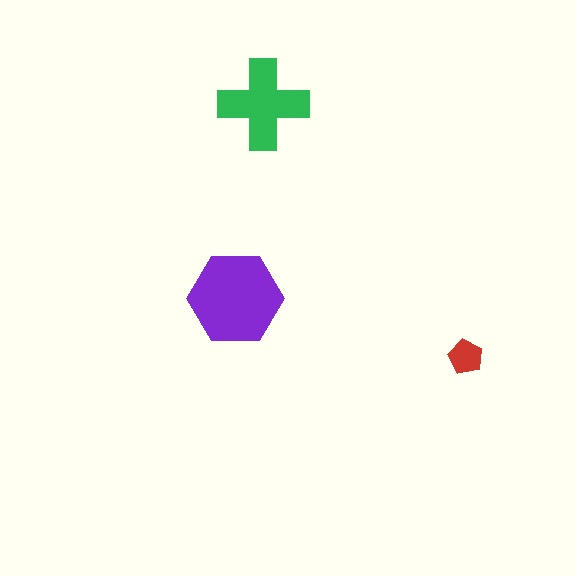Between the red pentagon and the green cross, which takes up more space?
The green cross.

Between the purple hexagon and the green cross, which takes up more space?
The purple hexagon.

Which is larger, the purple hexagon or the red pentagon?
The purple hexagon.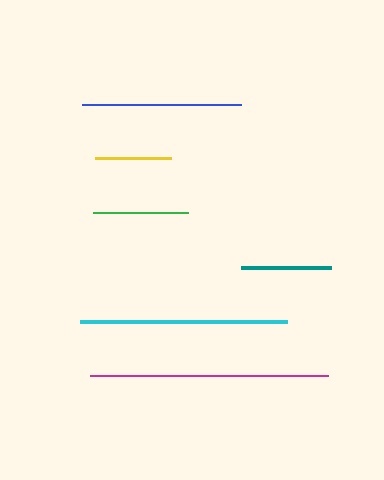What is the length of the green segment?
The green segment is approximately 95 pixels long.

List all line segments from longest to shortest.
From longest to shortest: magenta, cyan, blue, green, teal, yellow.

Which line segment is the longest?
The magenta line is the longest at approximately 237 pixels.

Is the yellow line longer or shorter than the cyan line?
The cyan line is longer than the yellow line.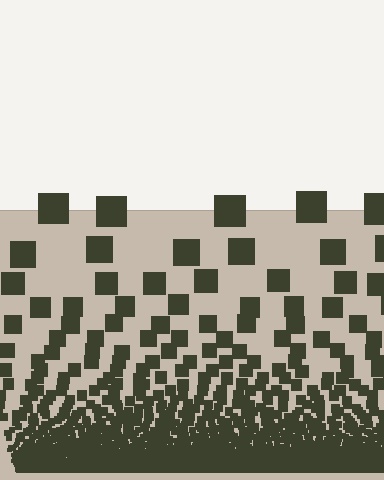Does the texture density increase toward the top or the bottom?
Density increases toward the bottom.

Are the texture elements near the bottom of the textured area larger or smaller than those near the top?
Smaller. The gradient is inverted — elements near the bottom are smaller and denser.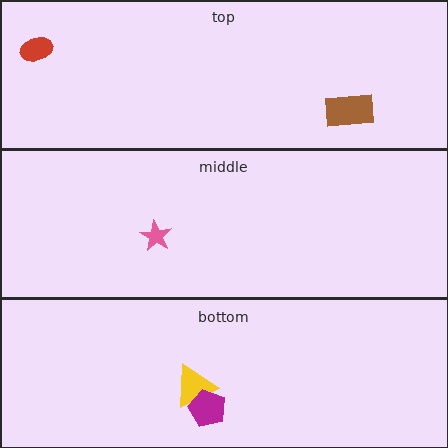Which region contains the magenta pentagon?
The bottom region.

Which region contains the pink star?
The middle region.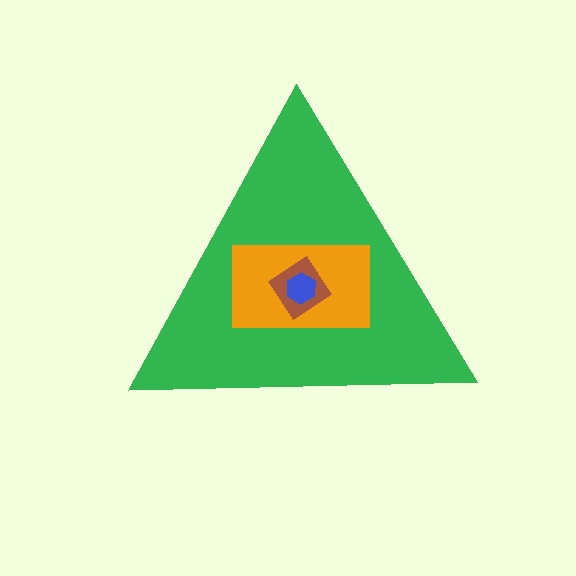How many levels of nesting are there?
4.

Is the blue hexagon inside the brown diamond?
Yes.